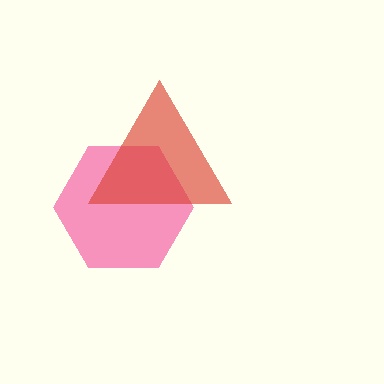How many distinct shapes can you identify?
There are 2 distinct shapes: a pink hexagon, a red triangle.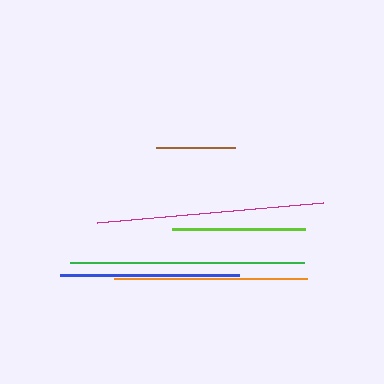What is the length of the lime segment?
The lime segment is approximately 132 pixels long.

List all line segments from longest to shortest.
From longest to shortest: green, magenta, orange, blue, lime, brown.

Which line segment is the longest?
The green line is the longest at approximately 234 pixels.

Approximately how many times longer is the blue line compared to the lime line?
The blue line is approximately 1.3 times the length of the lime line.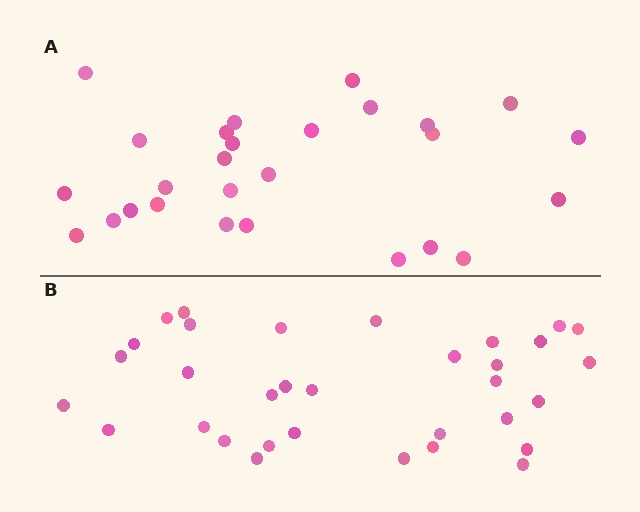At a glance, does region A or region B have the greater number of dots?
Region B (the bottom region) has more dots.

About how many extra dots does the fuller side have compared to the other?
Region B has about 6 more dots than region A.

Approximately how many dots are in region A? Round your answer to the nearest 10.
About 30 dots. (The exact count is 27, which rounds to 30.)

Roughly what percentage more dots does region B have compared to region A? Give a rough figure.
About 20% more.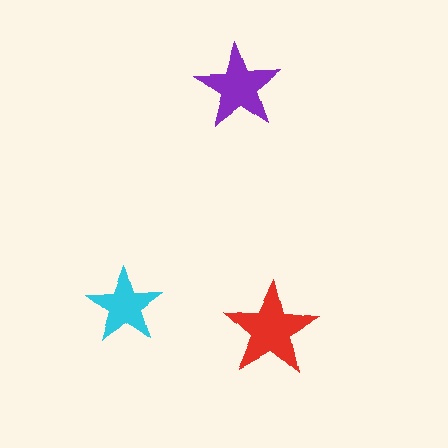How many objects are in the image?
There are 3 objects in the image.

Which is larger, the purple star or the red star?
The red one.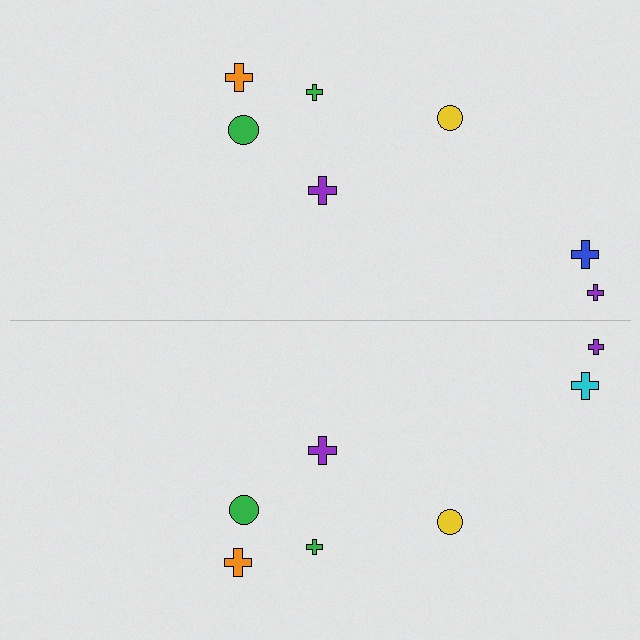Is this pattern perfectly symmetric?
No, the pattern is not perfectly symmetric. The cyan cross on the bottom side breaks the symmetry — its mirror counterpart is blue.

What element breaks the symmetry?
The cyan cross on the bottom side breaks the symmetry — its mirror counterpart is blue.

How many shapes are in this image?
There are 14 shapes in this image.